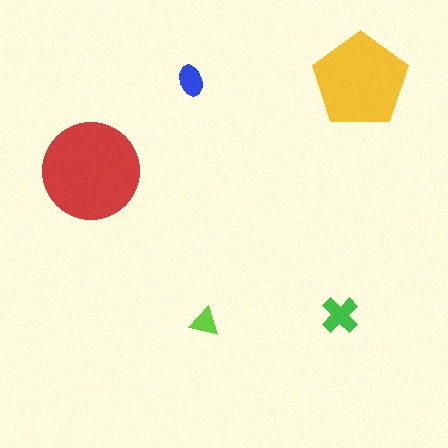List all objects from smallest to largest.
The lime triangle, the blue ellipse, the green cross, the yellow pentagon, the red circle.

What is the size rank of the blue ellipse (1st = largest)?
4th.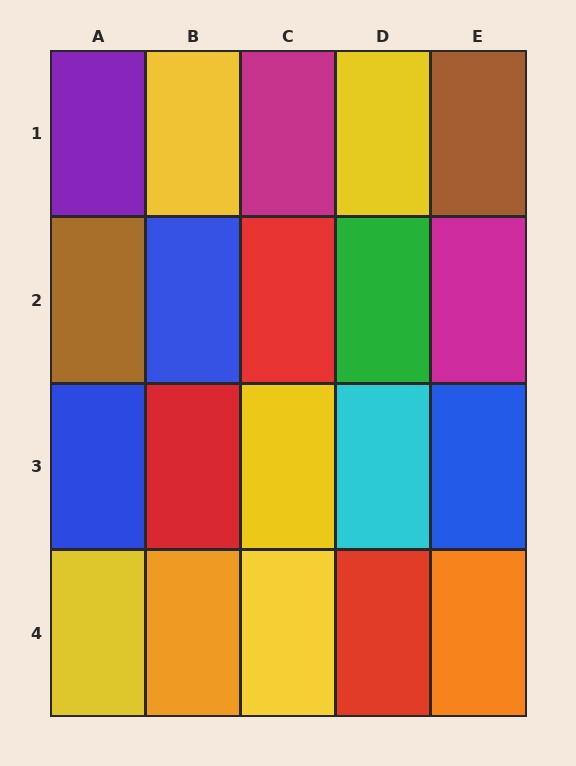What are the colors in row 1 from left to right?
Purple, yellow, magenta, yellow, brown.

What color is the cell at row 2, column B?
Blue.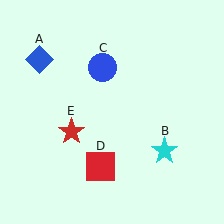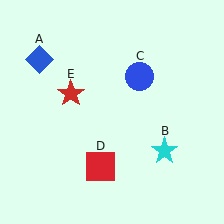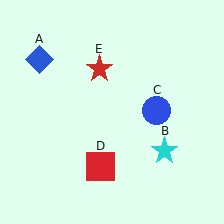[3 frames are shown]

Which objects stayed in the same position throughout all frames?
Blue diamond (object A) and cyan star (object B) and red square (object D) remained stationary.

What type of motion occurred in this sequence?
The blue circle (object C), red star (object E) rotated clockwise around the center of the scene.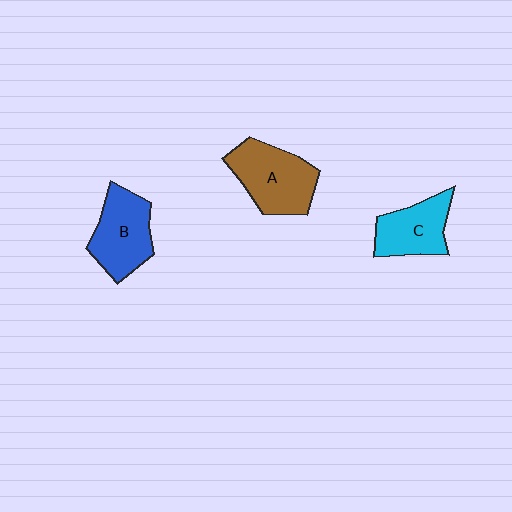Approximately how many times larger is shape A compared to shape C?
Approximately 1.3 times.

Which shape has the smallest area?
Shape C (cyan).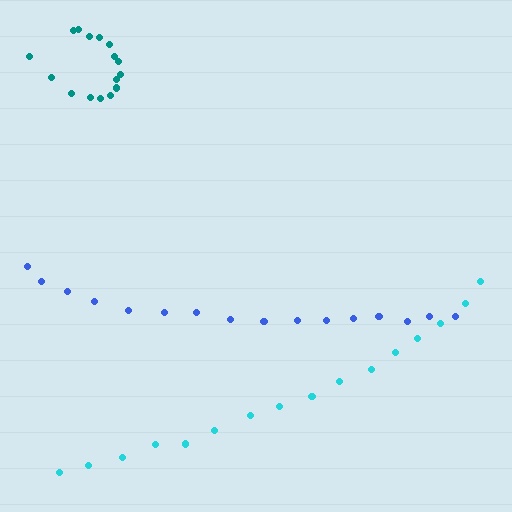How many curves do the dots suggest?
There are 3 distinct paths.